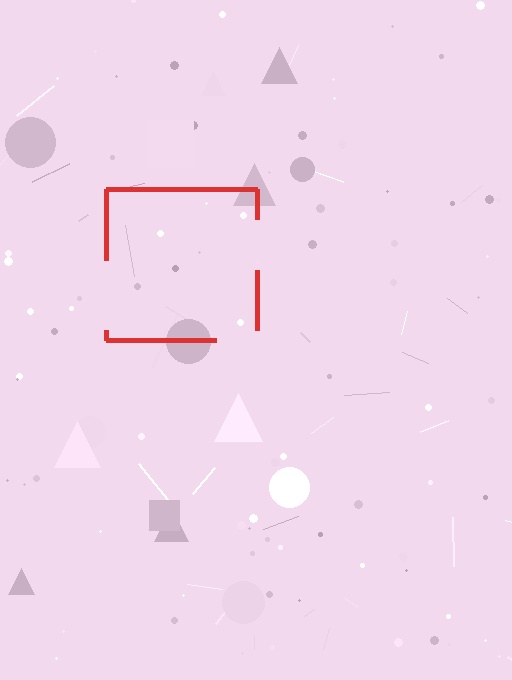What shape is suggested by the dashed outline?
The dashed outline suggests a square.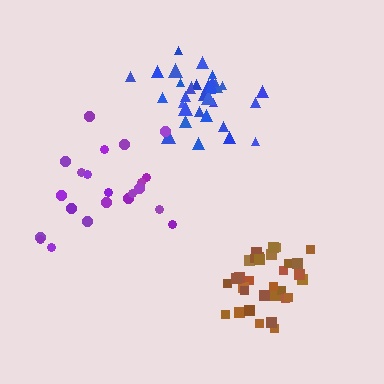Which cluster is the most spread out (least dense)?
Purple.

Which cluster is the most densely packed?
Blue.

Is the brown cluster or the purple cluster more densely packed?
Brown.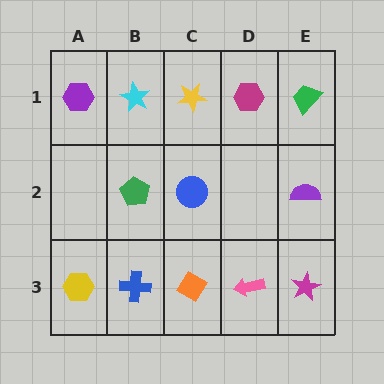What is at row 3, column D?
A pink arrow.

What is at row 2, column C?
A blue circle.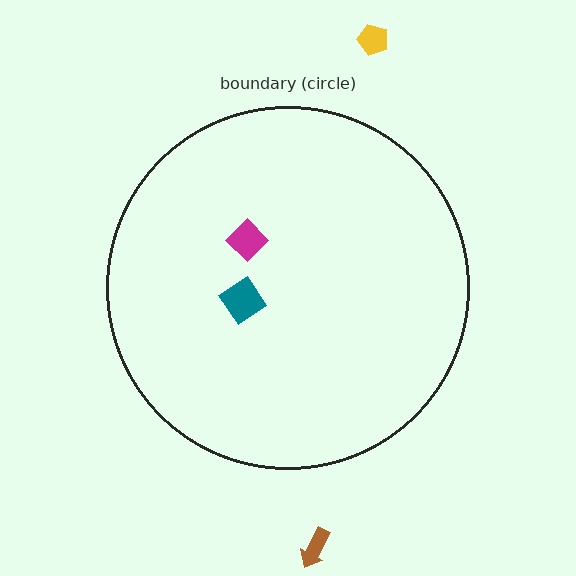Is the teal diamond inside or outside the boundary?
Inside.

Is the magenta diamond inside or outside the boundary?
Inside.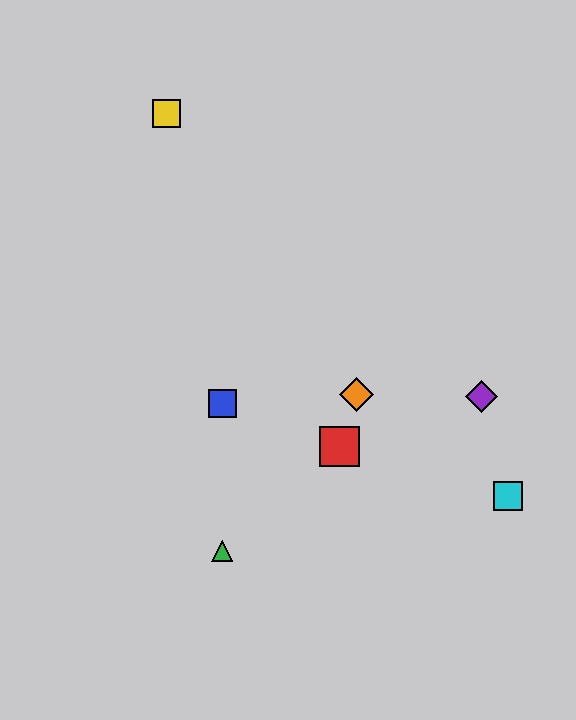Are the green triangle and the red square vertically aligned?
No, the green triangle is at x≈222 and the red square is at x≈340.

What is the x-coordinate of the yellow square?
The yellow square is at x≈167.